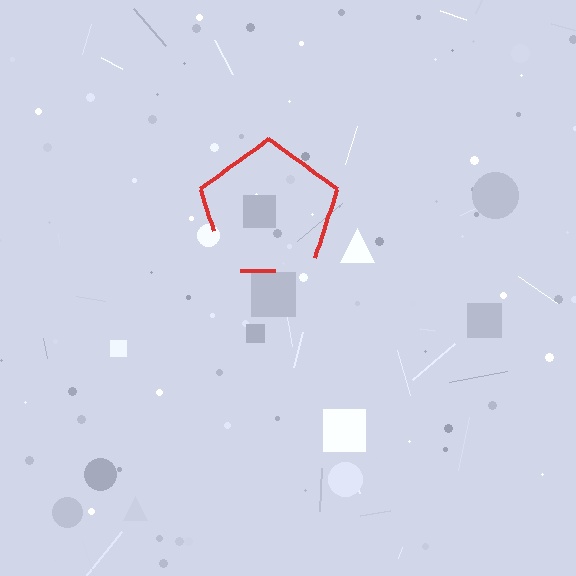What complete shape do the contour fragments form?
The contour fragments form a pentagon.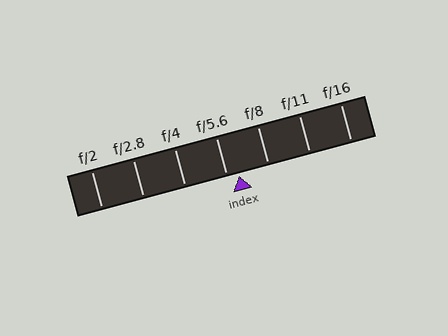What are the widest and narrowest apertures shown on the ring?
The widest aperture shown is f/2 and the narrowest is f/16.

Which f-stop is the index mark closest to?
The index mark is closest to f/5.6.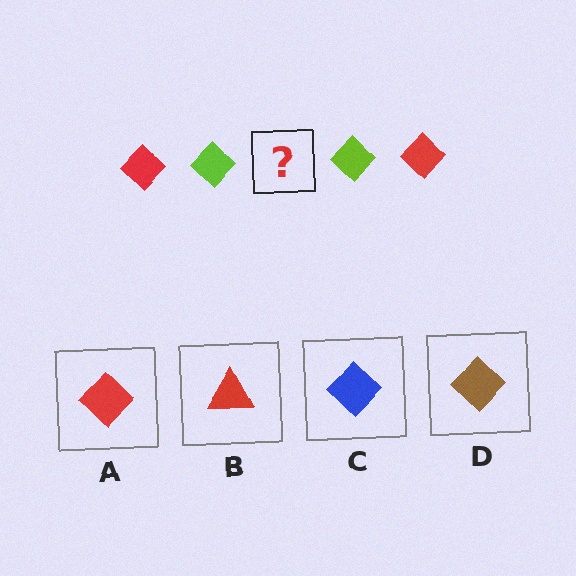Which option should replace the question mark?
Option A.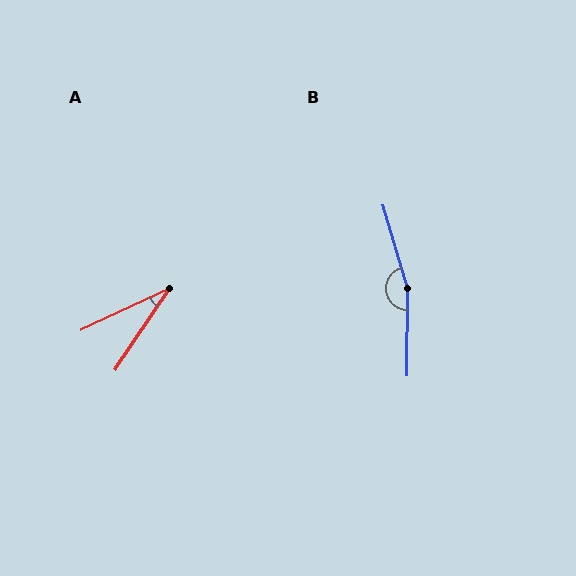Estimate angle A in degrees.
Approximately 31 degrees.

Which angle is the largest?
B, at approximately 164 degrees.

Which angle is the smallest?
A, at approximately 31 degrees.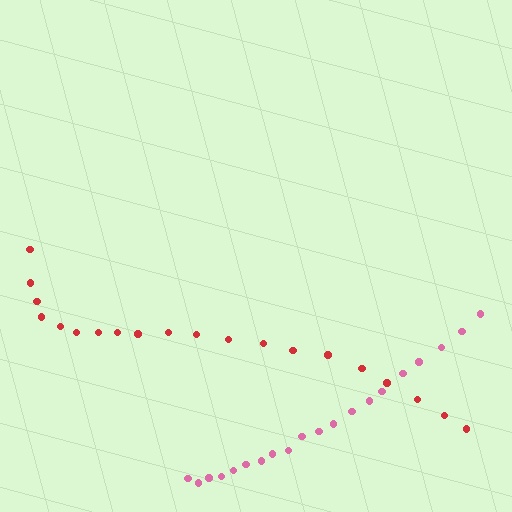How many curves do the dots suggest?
There are 2 distinct paths.